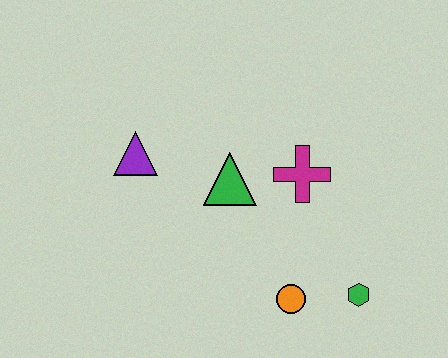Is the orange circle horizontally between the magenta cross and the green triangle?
Yes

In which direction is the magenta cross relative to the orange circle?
The magenta cross is above the orange circle.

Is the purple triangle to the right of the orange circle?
No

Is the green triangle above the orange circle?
Yes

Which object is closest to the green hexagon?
The orange circle is closest to the green hexagon.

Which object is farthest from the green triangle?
The green hexagon is farthest from the green triangle.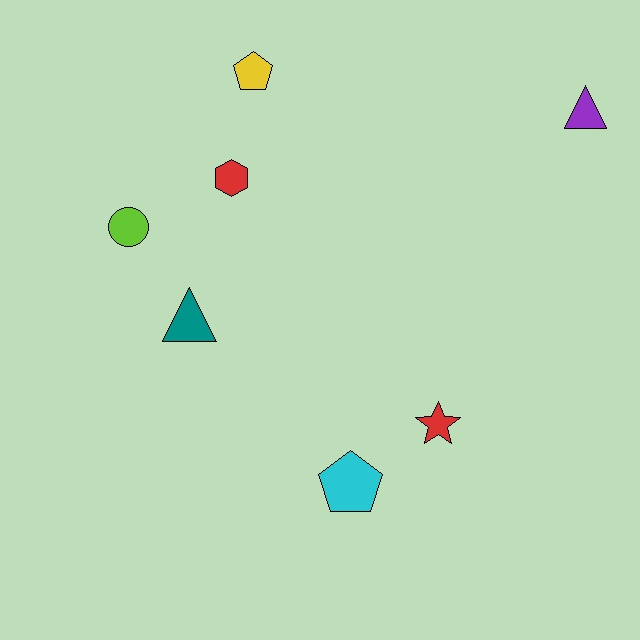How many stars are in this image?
There is 1 star.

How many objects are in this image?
There are 7 objects.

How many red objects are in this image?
There are 2 red objects.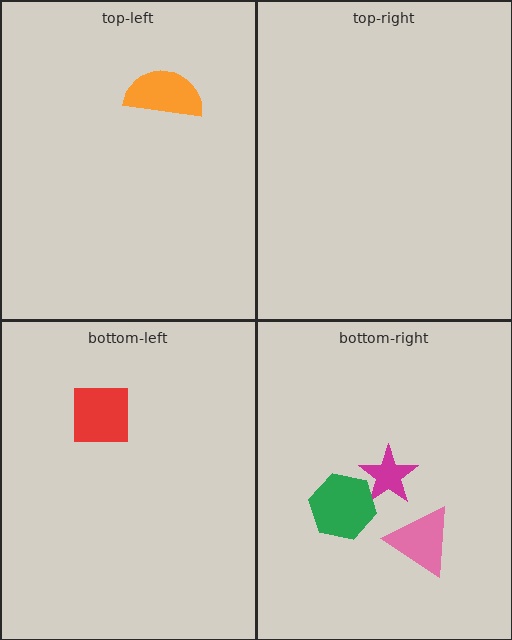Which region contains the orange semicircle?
The top-left region.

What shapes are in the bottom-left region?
The red square.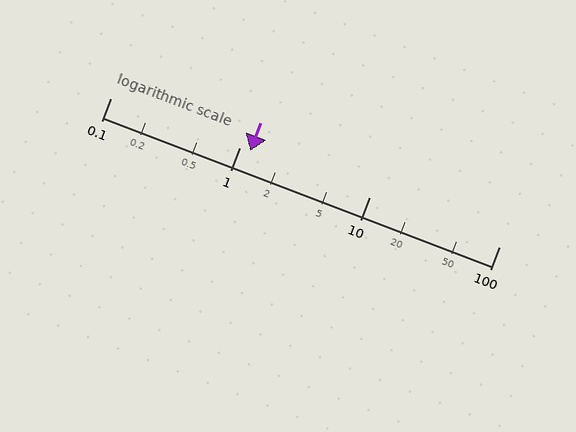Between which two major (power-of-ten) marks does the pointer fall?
The pointer is between 1 and 10.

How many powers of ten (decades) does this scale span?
The scale spans 3 decades, from 0.1 to 100.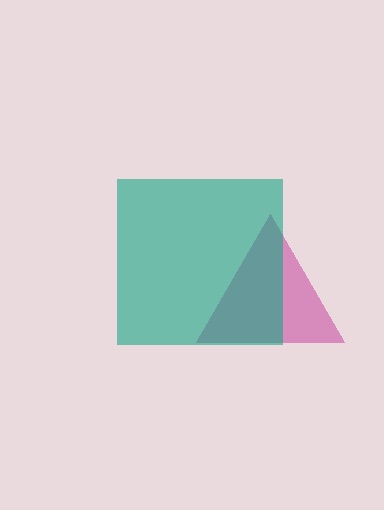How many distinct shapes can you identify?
There are 2 distinct shapes: a magenta triangle, a teal square.